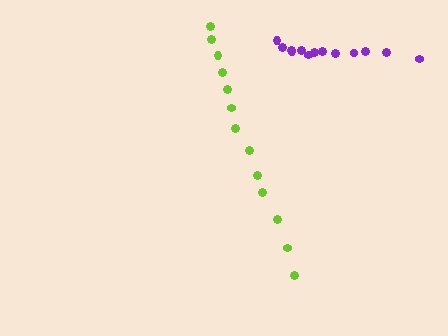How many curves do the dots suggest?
There are 2 distinct paths.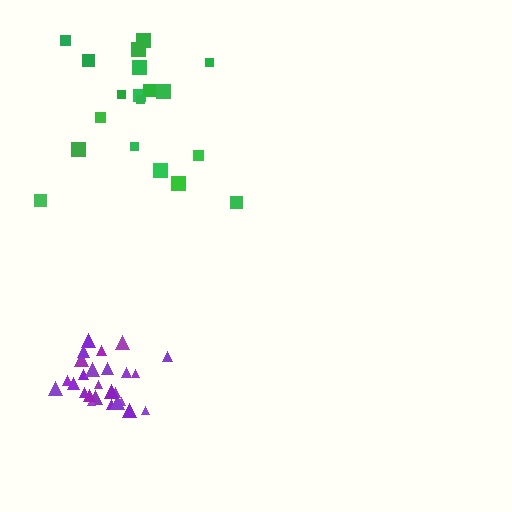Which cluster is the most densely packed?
Purple.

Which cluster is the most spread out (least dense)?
Green.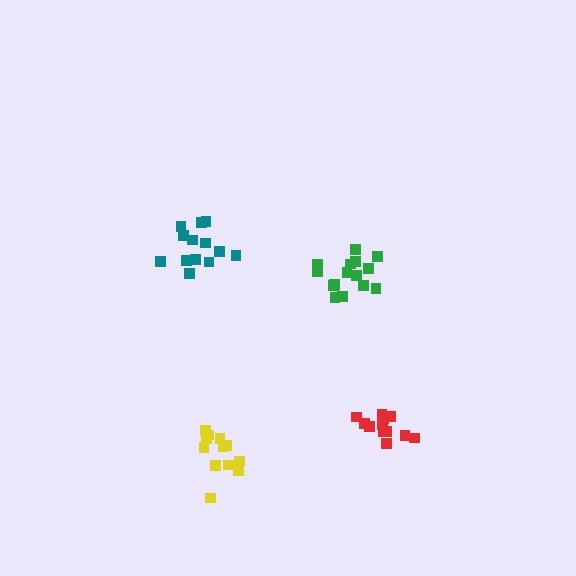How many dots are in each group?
Group 1: 12 dots, Group 2: 15 dots, Group 3: 13 dots, Group 4: 13 dots (53 total).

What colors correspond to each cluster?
The clusters are colored: yellow, green, teal, red.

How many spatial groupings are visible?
There are 4 spatial groupings.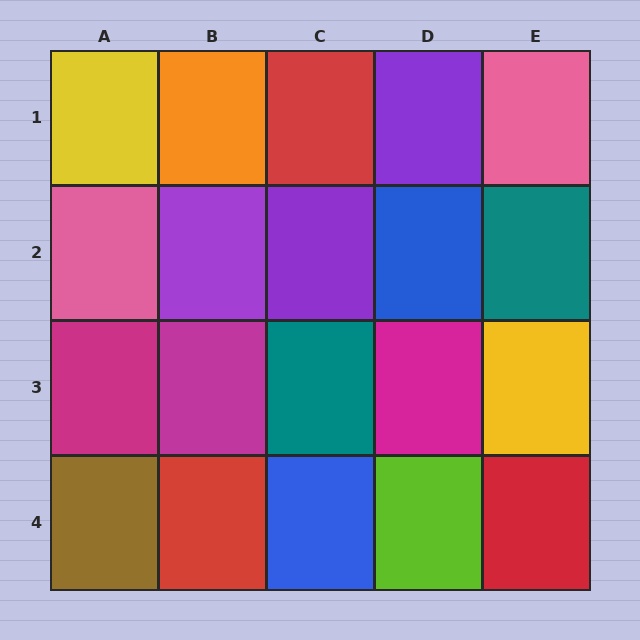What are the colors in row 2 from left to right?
Pink, purple, purple, blue, teal.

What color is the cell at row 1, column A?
Yellow.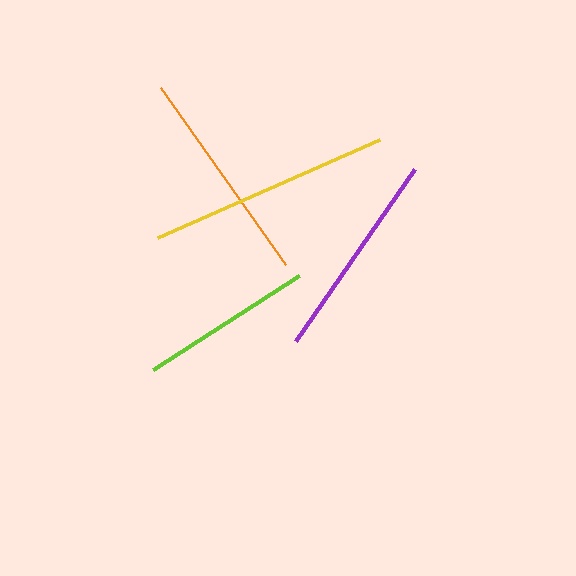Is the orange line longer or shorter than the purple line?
The orange line is longer than the purple line.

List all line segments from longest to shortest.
From longest to shortest: yellow, orange, purple, lime.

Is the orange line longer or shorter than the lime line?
The orange line is longer than the lime line.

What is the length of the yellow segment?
The yellow segment is approximately 243 pixels long.